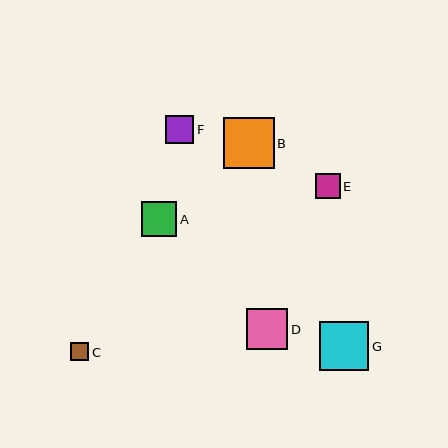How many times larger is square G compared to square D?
Square G is approximately 1.2 times the size of square D.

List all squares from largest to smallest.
From largest to smallest: B, G, D, A, F, E, C.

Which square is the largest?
Square B is the largest with a size of approximately 51 pixels.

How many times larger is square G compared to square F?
Square G is approximately 1.8 times the size of square F.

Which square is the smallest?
Square C is the smallest with a size of approximately 18 pixels.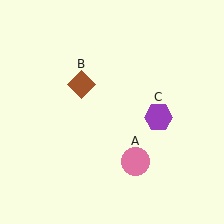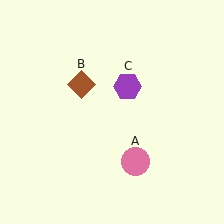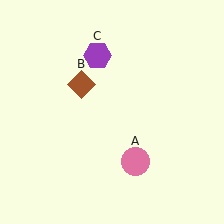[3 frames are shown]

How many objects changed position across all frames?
1 object changed position: purple hexagon (object C).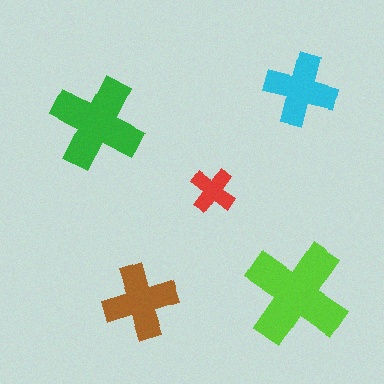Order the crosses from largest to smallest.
the lime one, the green one, the brown one, the cyan one, the red one.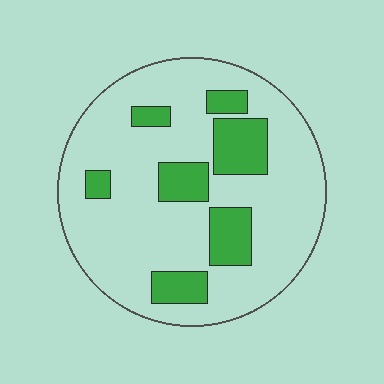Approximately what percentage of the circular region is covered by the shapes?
Approximately 20%.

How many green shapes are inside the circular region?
7.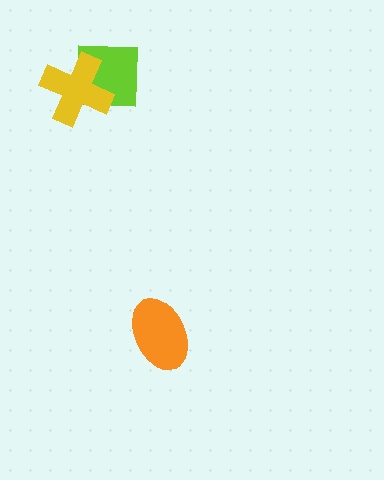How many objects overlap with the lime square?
1 object overlaps with the lime square.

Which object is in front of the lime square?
The yellow cross is in front of the lime square.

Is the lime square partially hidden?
Yes, it is partially covered by another shape.